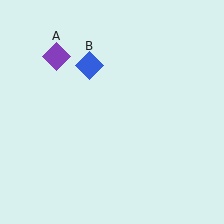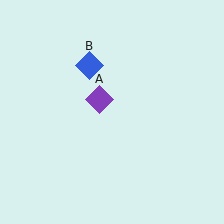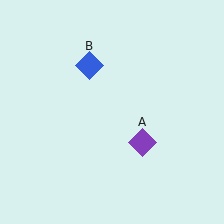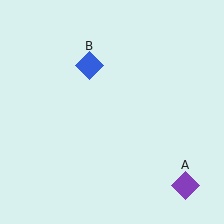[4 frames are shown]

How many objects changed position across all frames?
1 object changed position: purple diamond (object A).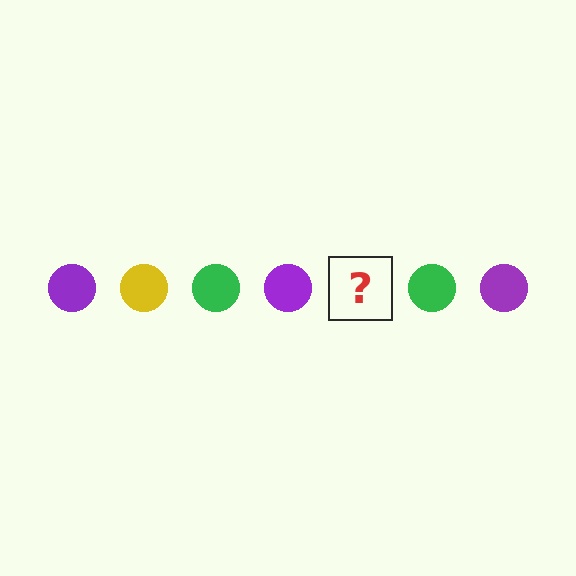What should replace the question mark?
The question mark should be replaced with a yellow circle.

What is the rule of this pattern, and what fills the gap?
The rule is that the pattern cycles through purple, yellow, green circles. The gap should be filled with a yellow circle.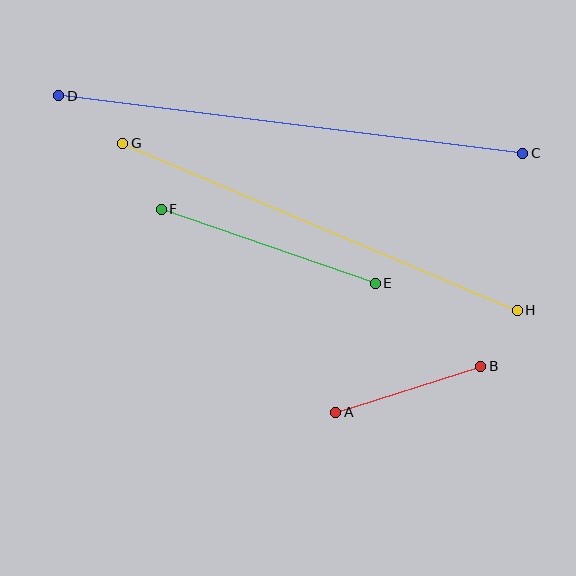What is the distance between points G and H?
The distance is approximately 429 pixels.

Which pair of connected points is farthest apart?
Points C and D are farthest apart.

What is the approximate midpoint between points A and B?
The midpoint is at approximately (408, 389) pixels.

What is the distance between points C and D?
The distance is approximately 468 pixels.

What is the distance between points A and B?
The distance is approximately 152 pixels.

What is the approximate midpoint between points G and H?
The midpoint is at approximately (320, 227) pixels.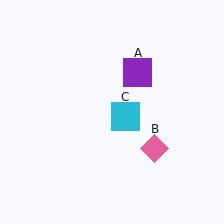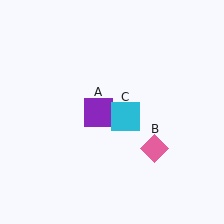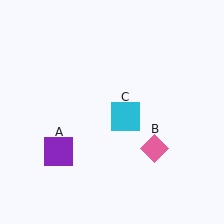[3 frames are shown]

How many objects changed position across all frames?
1 object changed position: purple square (object A).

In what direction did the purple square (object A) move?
The purple square (object A) moved down and to the left.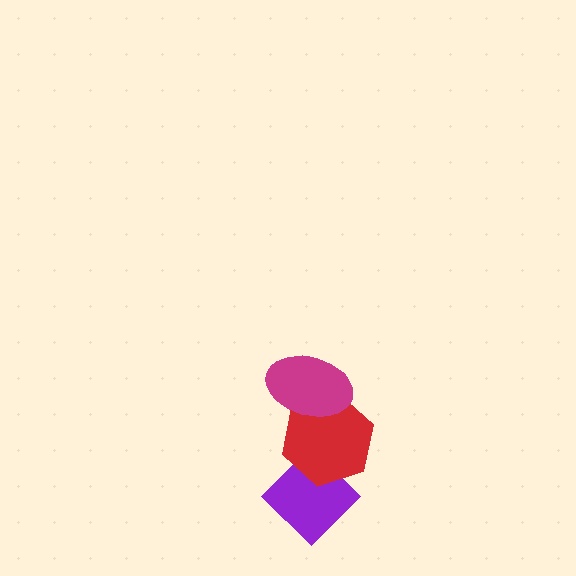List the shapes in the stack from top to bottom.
From top to bottom: the magenta ellipse, the red hexagon, the purple diamond.